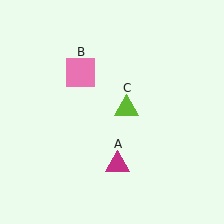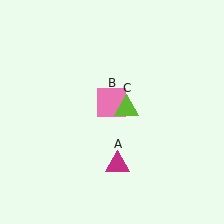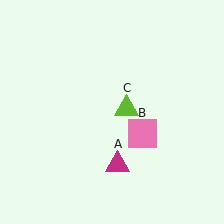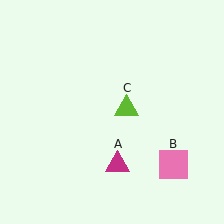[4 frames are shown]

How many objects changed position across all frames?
1 object changed position: pink square (object B).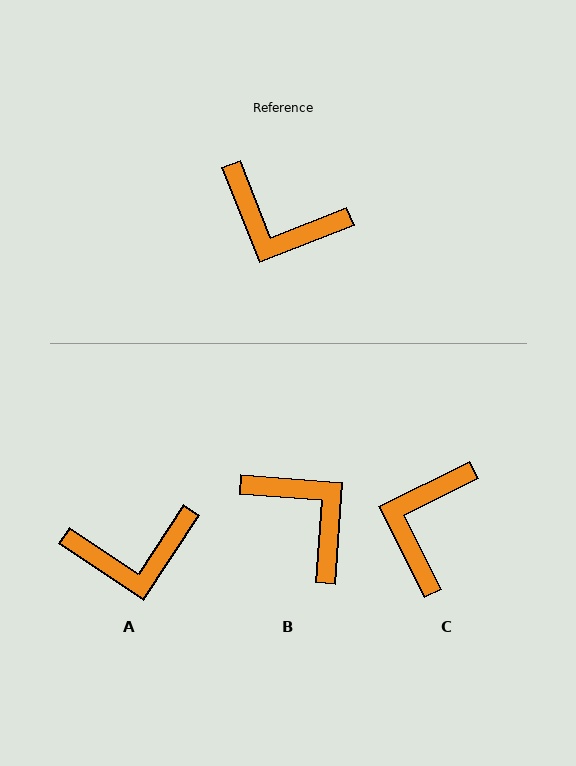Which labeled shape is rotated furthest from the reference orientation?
B, about 155 degrees away.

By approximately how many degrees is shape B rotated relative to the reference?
Approximately 155 degrees counter-clockwise.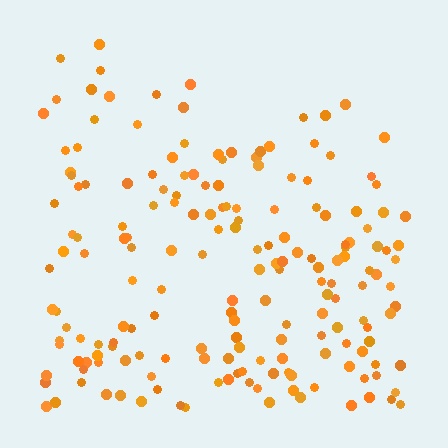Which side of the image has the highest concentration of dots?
The bottom.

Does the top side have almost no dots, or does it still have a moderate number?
Still a moderate number, just noticeably fewer than the bottom.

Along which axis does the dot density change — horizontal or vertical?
Vertical.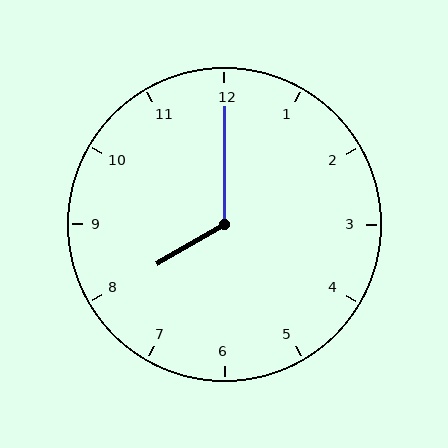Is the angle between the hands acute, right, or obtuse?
It is obtuse.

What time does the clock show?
8:00.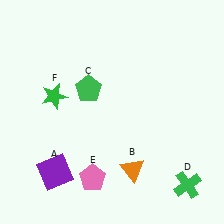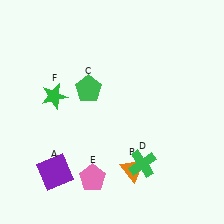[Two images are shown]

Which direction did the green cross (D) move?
The green cross (D) moved left.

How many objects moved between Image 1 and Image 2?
1 object moved between the two images.